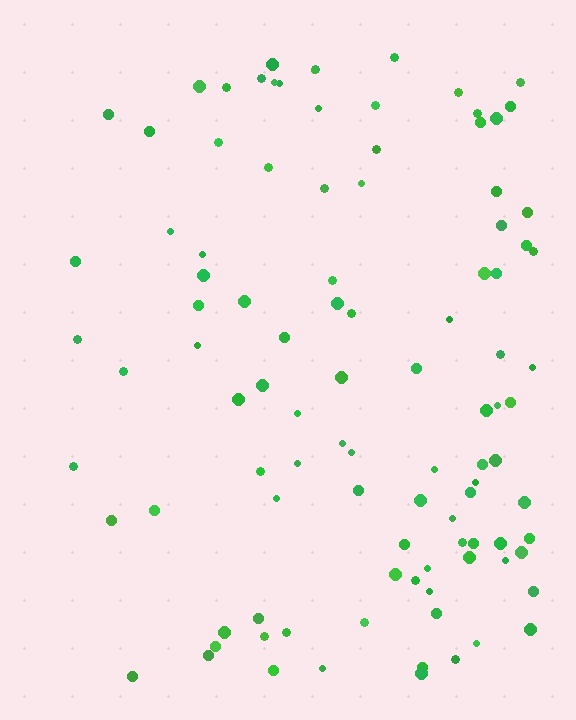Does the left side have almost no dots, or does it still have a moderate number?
Still a moderate number, just noticeably fewer than the right.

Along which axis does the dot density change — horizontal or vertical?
Horizontal.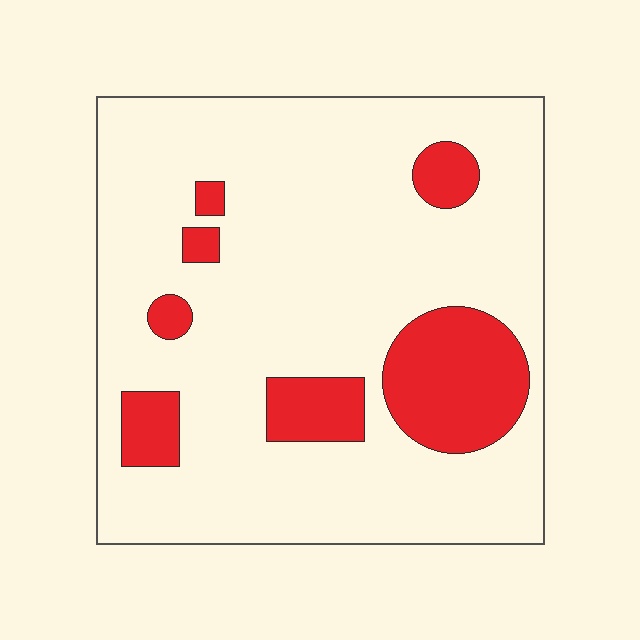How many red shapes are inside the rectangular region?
7.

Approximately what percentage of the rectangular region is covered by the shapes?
Approximately 20%.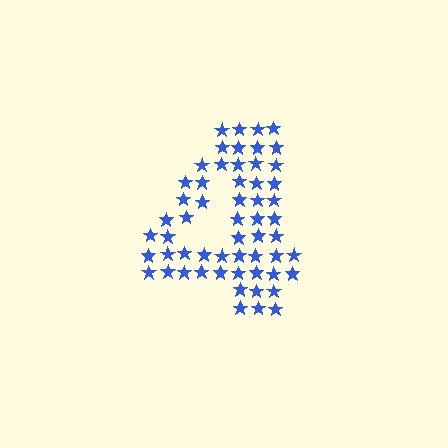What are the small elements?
The small elements are stars.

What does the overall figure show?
The overall figure shows the digit 4.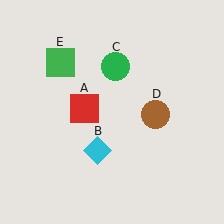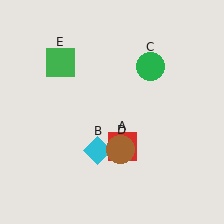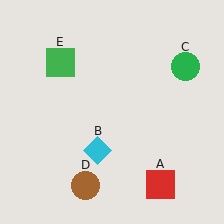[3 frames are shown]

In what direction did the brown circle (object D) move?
The brown circle (object D) moved down and to the left.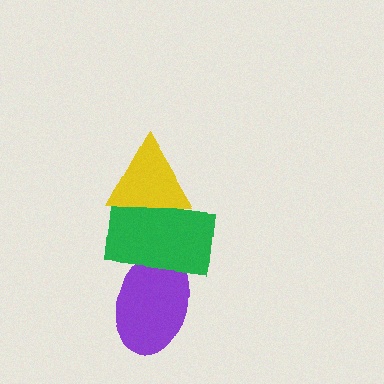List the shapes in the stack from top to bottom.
From top to bottom: the yellow triangle, the green rectangle, the purple ellipse.